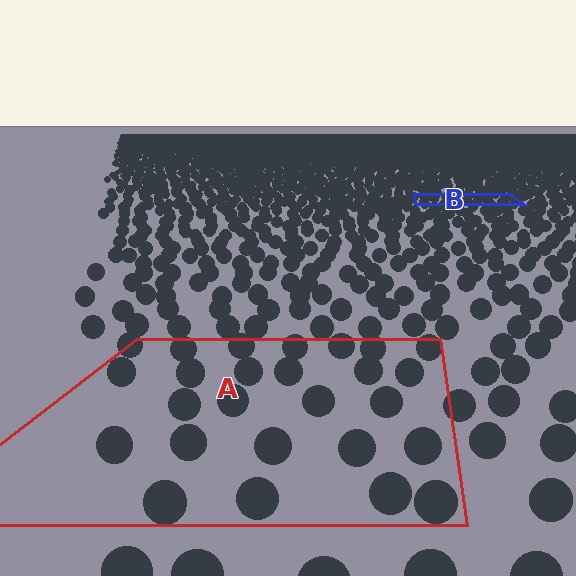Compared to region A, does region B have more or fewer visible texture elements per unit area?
Region B has more texture elements per unit area — they are packed more densely because it is farther away.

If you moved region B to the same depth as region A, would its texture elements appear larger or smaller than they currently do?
They would appear larger. At a closer depth, the same texture elements are projected at a bigger on-screen size.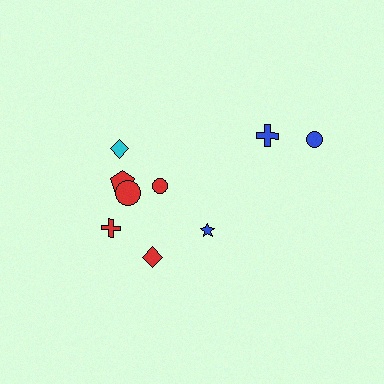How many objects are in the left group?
There are 6 objects.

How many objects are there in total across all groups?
There are 9 objects.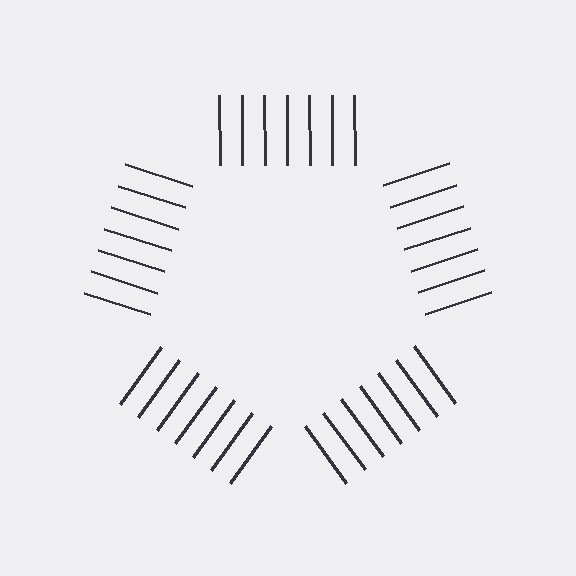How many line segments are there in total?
35 — 7 along each of the 5 edges.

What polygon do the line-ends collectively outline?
An illusory pentagon — the line segments terminate on its edges but no continuous stroke is drawn.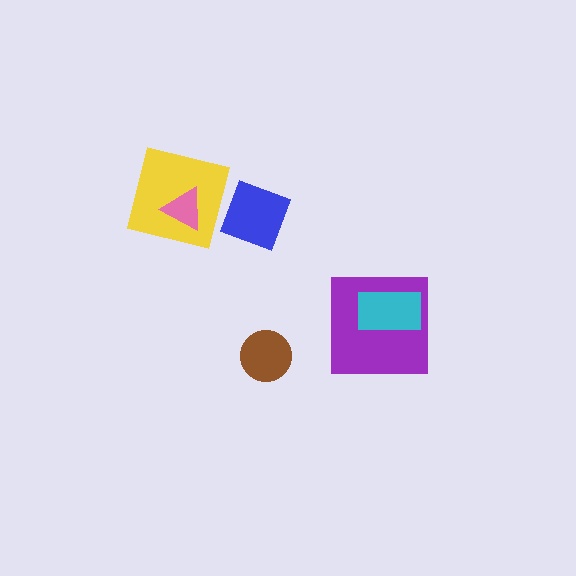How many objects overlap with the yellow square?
1 object overlaps with the yellow square.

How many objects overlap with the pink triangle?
1 object overlaps with the pink triangle.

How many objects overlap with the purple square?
1 object overlaps with the purple square.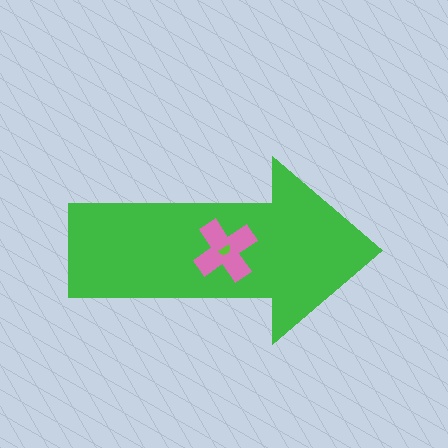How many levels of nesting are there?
3.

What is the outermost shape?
The green arrow.